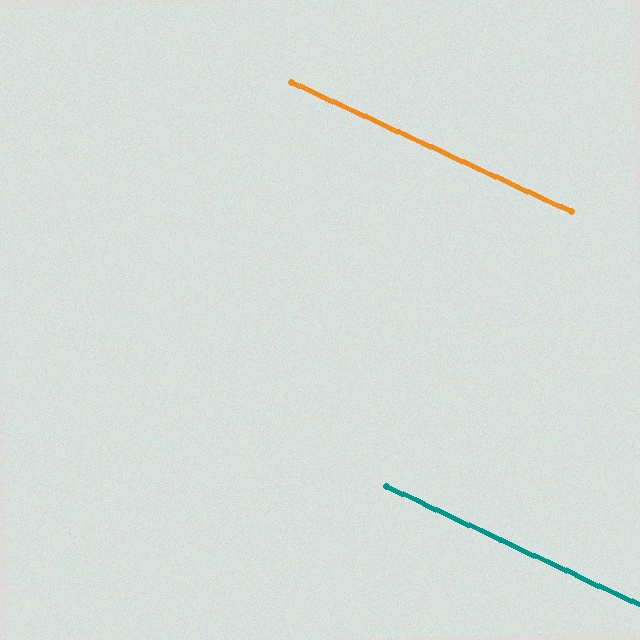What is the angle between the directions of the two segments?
Approximately 0 degrees.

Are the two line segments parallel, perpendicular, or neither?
Parallel — their directions differ by only 0.4°.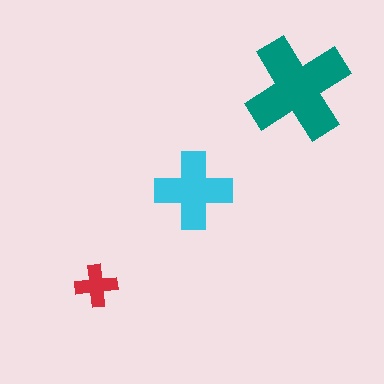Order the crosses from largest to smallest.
the teal one, the cyan one, the red one.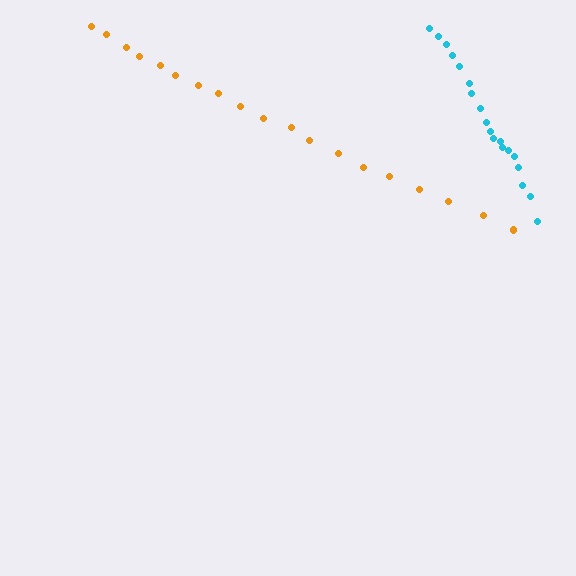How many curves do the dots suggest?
There are 2 distinct paths.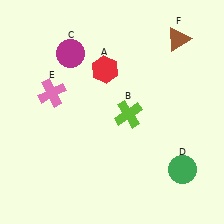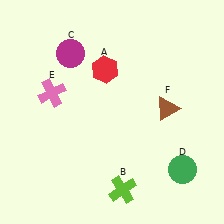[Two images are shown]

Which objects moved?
The objects that moved are: the lime cross (B), the brown triangle (F).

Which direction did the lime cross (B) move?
The lime cross (B) moved down.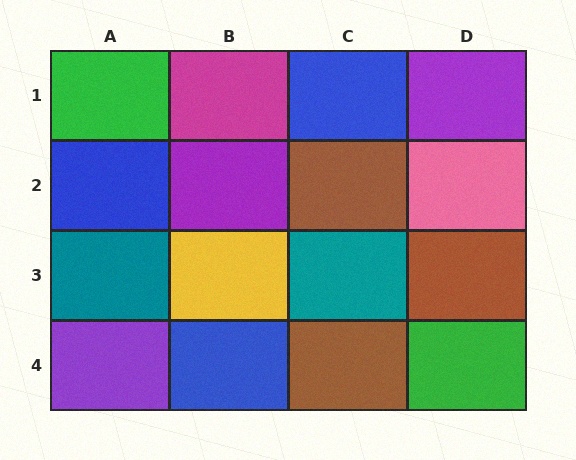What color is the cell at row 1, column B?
Magenta.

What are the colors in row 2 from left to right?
Blue, purple, brown, pink.